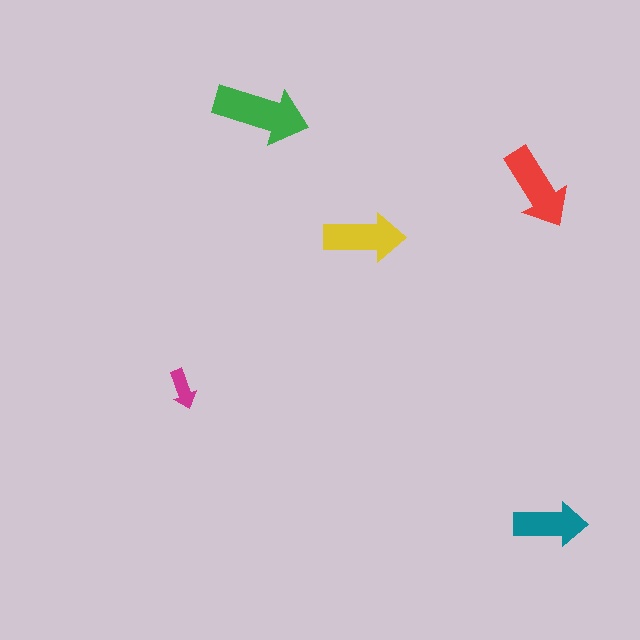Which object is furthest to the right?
The teal arrow is rightmost.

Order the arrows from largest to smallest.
the green one, the red one, the yellow one, the teal one, the magenta one.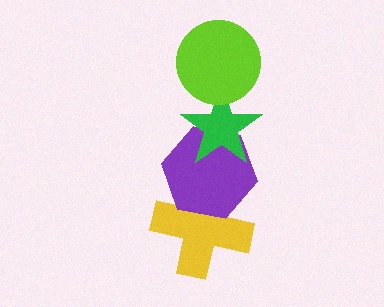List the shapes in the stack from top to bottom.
From top to bottom: the lime circle, the green star, the purple hexagon, the yellow cross.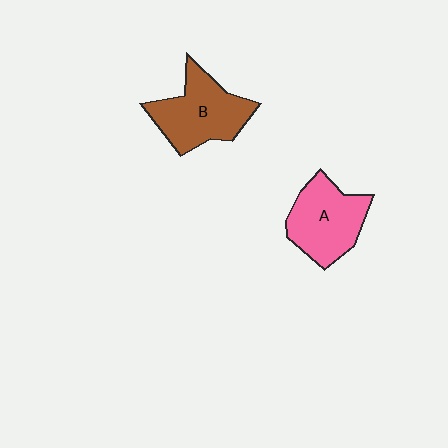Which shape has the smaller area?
Shape A (pink).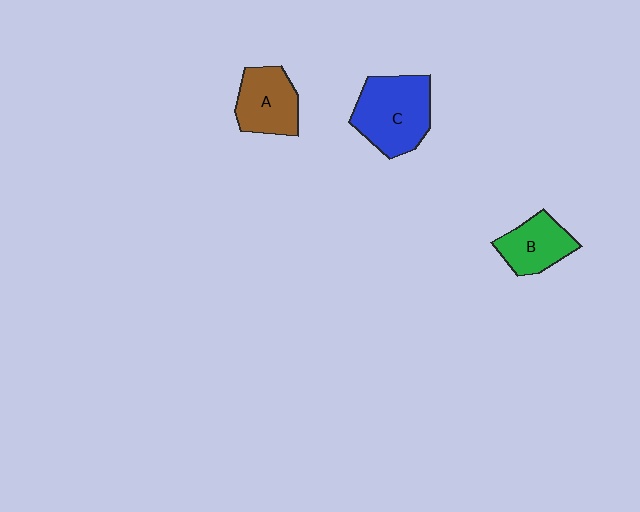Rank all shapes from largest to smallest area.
From largest to smallest: C (blue), A (brown), B (green).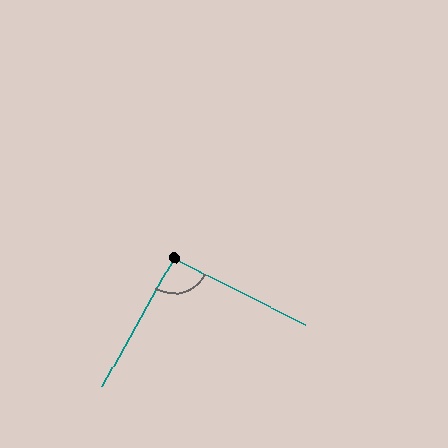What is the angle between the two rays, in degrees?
Approximately 92 degrees.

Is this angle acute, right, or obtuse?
It is approximately a right angle.